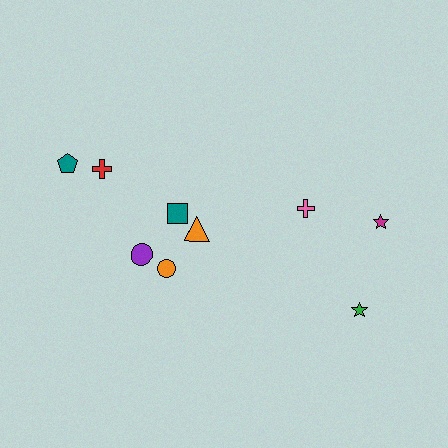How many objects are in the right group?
There are 3 objects.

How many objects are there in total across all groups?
There are 9 objects.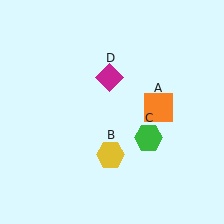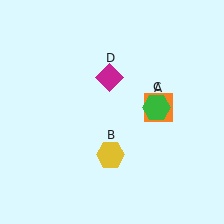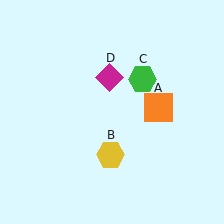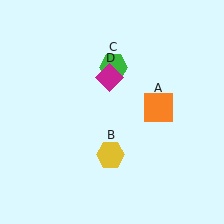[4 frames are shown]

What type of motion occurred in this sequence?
The green hexagon (object C) rotated counterclockwise around the center of the scene.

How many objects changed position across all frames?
1 object changed position: green hexagon (object C).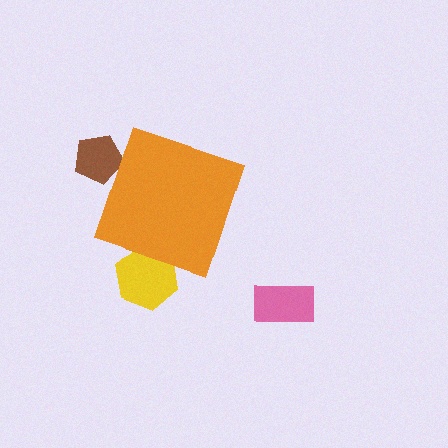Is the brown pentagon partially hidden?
Yes, the brown pentagon is partially hidden behind the orange diamond.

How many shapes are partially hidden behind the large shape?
2 shapes are partially hidden.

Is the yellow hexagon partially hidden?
Yes, the yellow hexagon is partially hidden behind the orange diamond.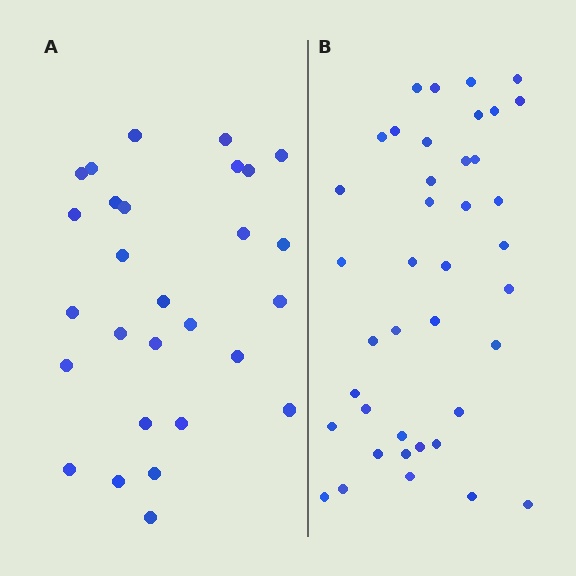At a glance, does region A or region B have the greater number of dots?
Region B (the right region) has more dots.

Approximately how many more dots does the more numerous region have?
Region B has roughly 12 or so more dots than region A.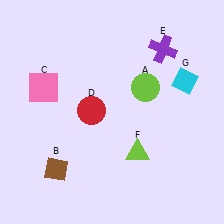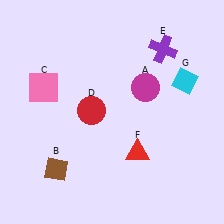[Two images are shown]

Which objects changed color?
A changed from lime to magenta. F changed from lime to red.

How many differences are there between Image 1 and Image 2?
There are 2 differences between the two images.